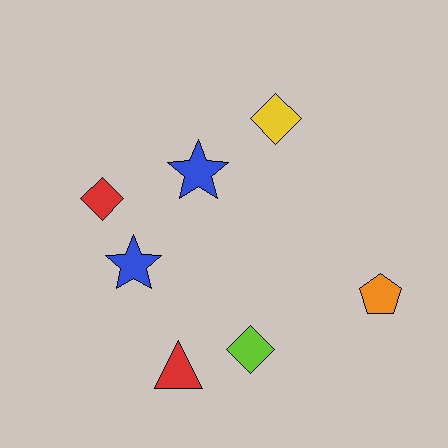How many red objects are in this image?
There are 2 red objects.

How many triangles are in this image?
There is 1 triangle.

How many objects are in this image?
There are 7 objects.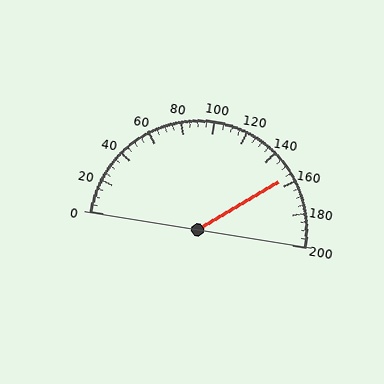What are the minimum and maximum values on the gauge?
The gauge ranges from 0 to 200.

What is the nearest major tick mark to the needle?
The nearest major tick mark is 160.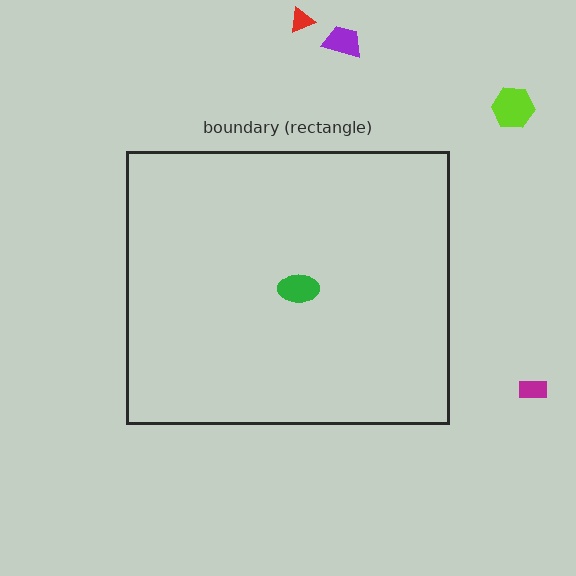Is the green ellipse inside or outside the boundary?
Inside.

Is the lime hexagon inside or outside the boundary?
Outside.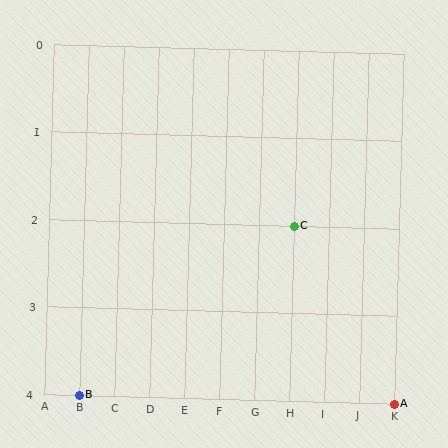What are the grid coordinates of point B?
Point B is at grid coordinates (B, 4).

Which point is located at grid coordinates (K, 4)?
Point A is at (K, 4).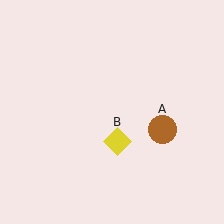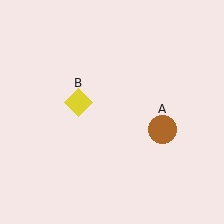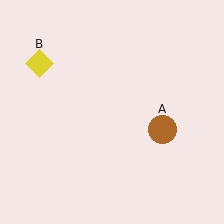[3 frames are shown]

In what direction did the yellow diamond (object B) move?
The yellow diamond (object B) moved up and to the left.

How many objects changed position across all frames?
1 object changed position: yellow diamond (object B).